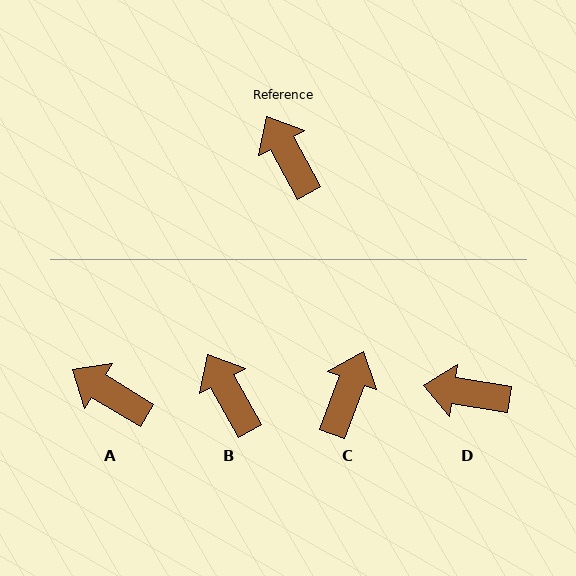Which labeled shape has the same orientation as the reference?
B.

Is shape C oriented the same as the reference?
No, it is off by about 50 degrees.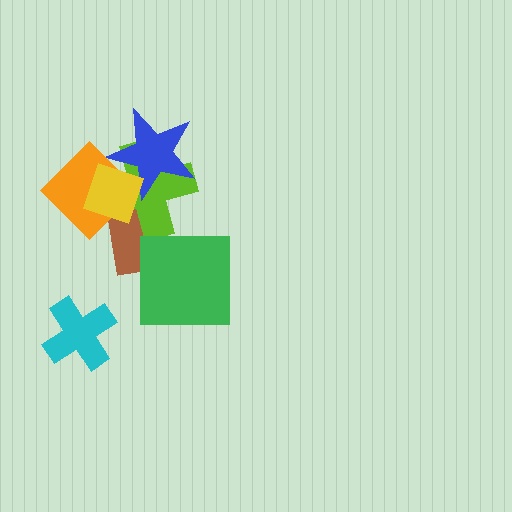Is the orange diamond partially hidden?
Yes, it is partially covered by another shape.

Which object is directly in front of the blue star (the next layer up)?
The orange diamond is directly in front of the blue star.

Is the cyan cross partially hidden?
No, no other shape covers it.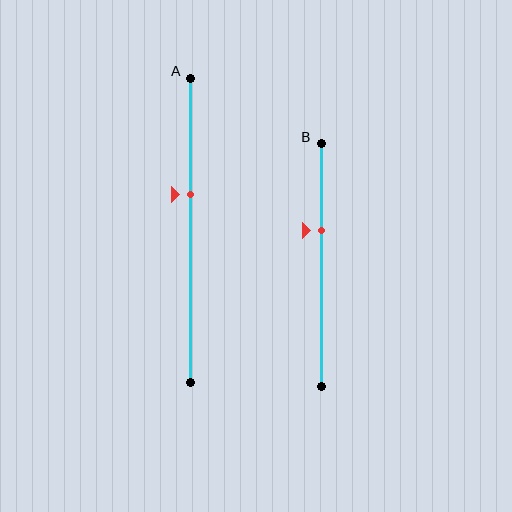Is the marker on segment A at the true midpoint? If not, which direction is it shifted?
No, the marker on segment A is shifted upward by about 12% of the segment length.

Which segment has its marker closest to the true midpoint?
Segment A has its marker closest to the true midpoint.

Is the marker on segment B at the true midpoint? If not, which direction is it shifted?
No, the marker on segment B is shifted upward by about 14% of the segment length.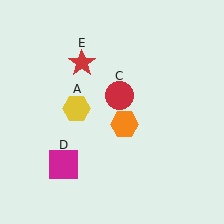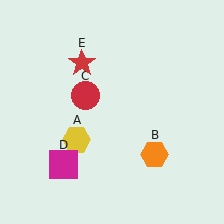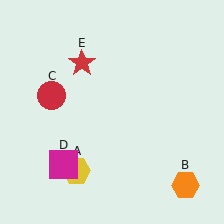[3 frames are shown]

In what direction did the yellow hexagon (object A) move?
The yellow hexagon (object A) moved down.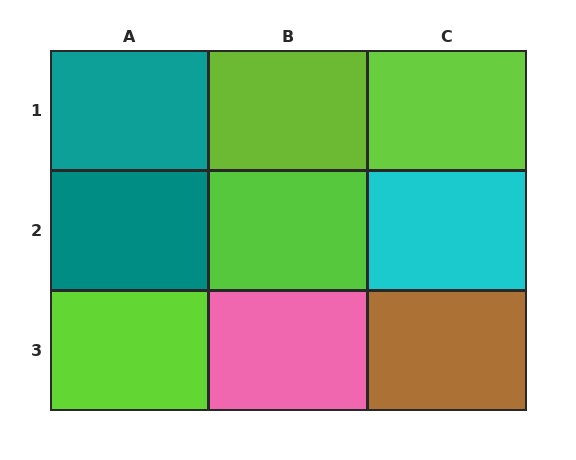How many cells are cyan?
1 cell is cyan.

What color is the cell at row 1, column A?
Teal.